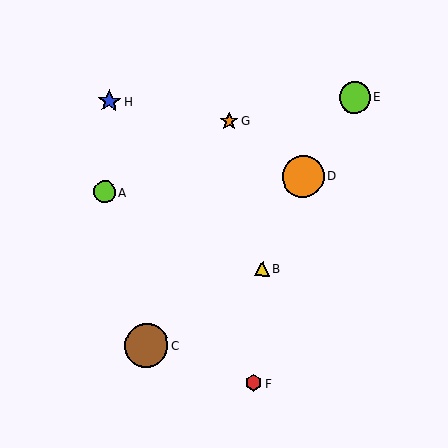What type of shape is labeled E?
Shape E is a lime circle.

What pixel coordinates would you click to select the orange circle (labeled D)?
Click at (303, 176) to select the orange circle D.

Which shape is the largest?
The brown circle (labeled C) is the largest.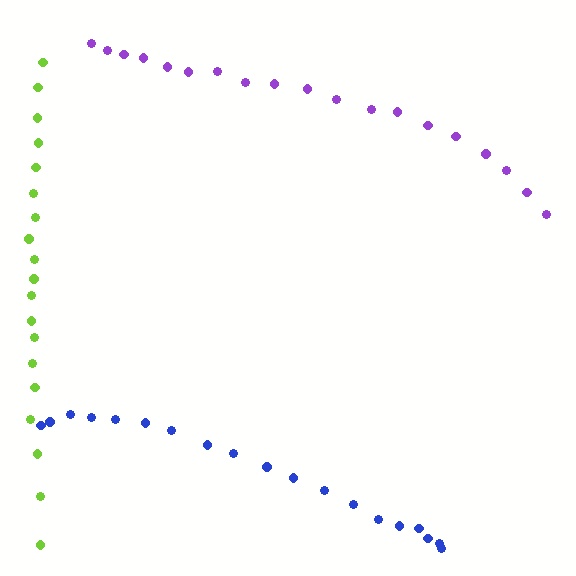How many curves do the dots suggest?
There are 3 distinct paths.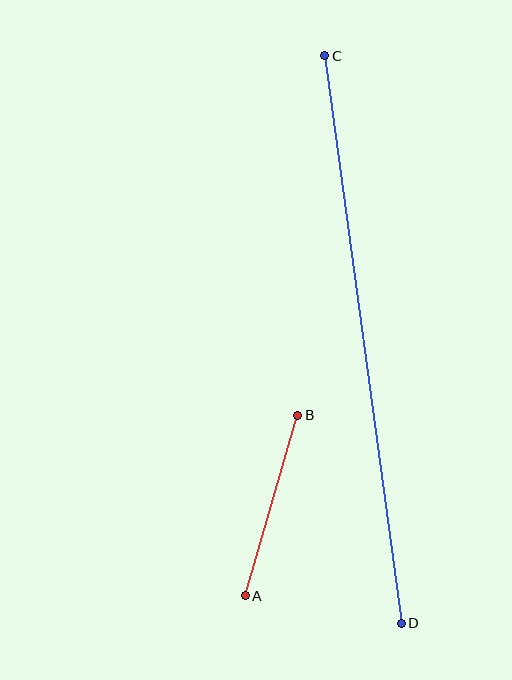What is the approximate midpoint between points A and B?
The midpoint is at approximately (272, 505) pixels.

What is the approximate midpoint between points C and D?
The midpoint is at approximately (363, 340) pixels.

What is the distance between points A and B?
The distance is approximately 188 pixels.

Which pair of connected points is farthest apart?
Points C and D are farthest apart.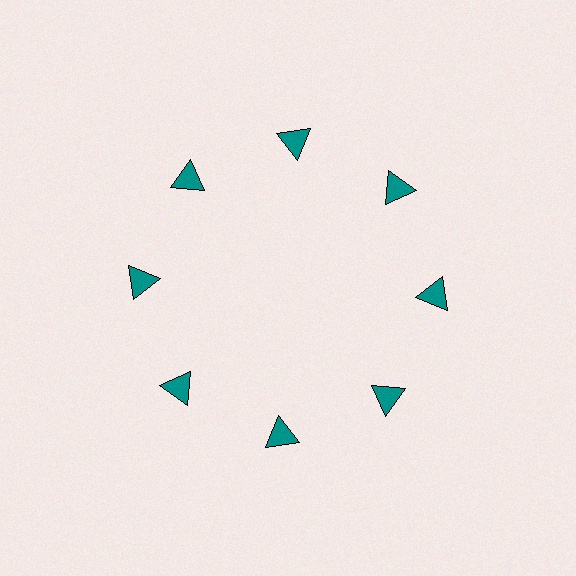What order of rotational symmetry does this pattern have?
This pattern has 8-fold rotational symmetry.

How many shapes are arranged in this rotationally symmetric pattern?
There are 8 shapes, arranged in 8 groups of 1.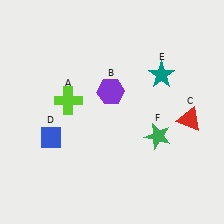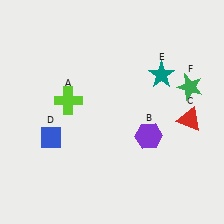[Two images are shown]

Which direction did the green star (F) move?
The green star (F) moved up.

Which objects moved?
The objects that moved are: the purple hexagon (B), the green star (F).